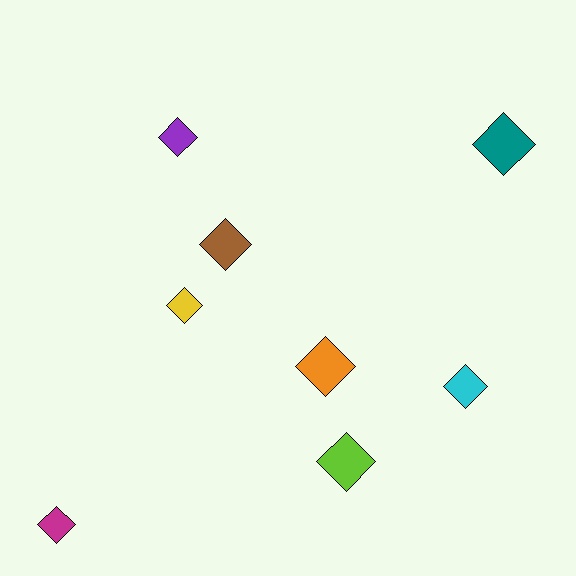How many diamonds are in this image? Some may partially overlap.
There are 8 diamonds.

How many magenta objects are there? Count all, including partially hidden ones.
There is 1 magenta object.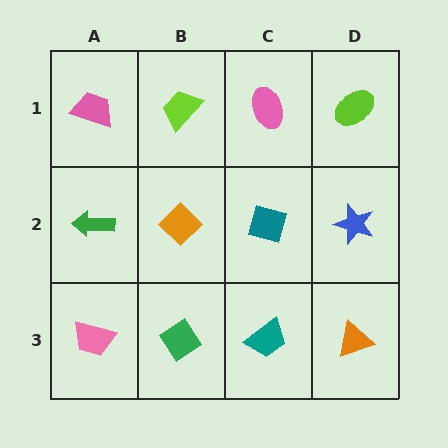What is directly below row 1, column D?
A blue star.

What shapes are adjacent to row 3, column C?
A teal diamond (row 2, column C), a green diamond (row 3, column B), an orange triangle (row 3, column D).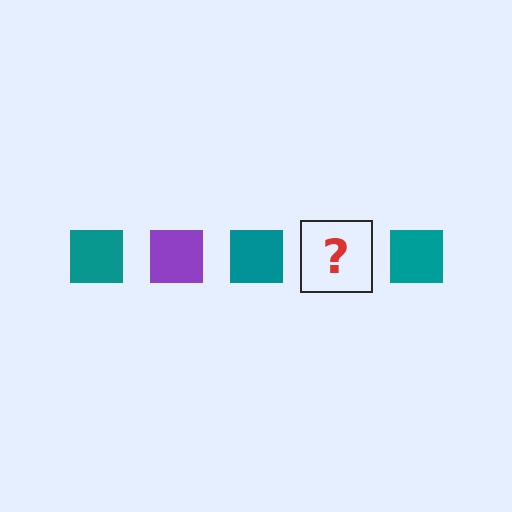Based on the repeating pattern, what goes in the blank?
The blank should be a purple square.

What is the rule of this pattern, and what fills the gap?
The rule is that the pattern cycles through teal, purple squares. The gap should be filled with a purple square.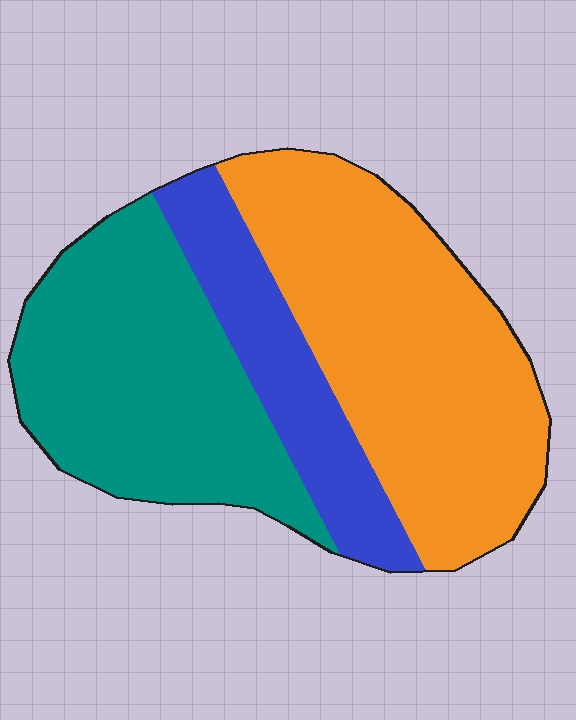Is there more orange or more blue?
Orange.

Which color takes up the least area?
Blue, at roughly 20%.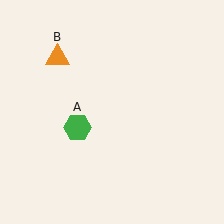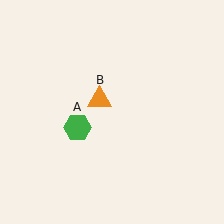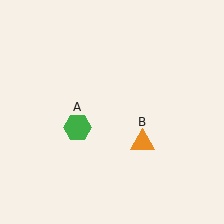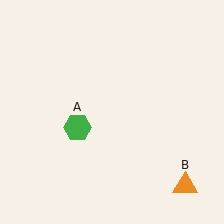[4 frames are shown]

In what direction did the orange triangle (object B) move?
The orange triangle (object B) moved down and to the right.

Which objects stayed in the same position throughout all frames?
Green hexagon (object A) remained stationary.